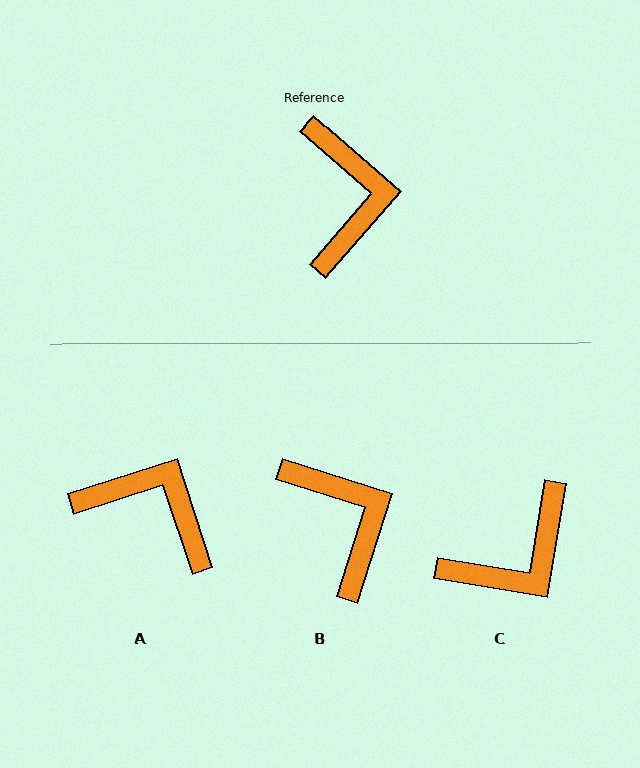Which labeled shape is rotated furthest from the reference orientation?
A, about 59 degrees away.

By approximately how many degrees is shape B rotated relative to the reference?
Approximately 24 degrees counter-clockwise.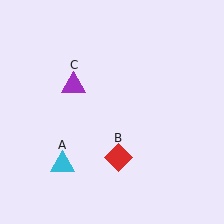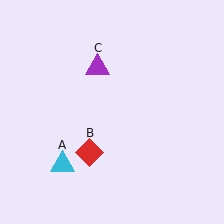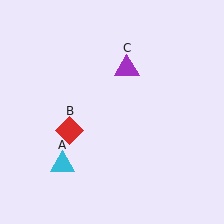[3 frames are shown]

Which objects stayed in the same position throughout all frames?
Cyan triangle (object A) remained stationary.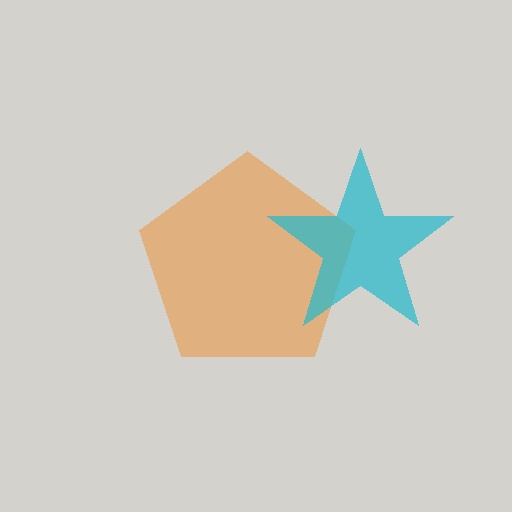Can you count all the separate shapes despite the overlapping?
Yes, there are 2 separate shapes.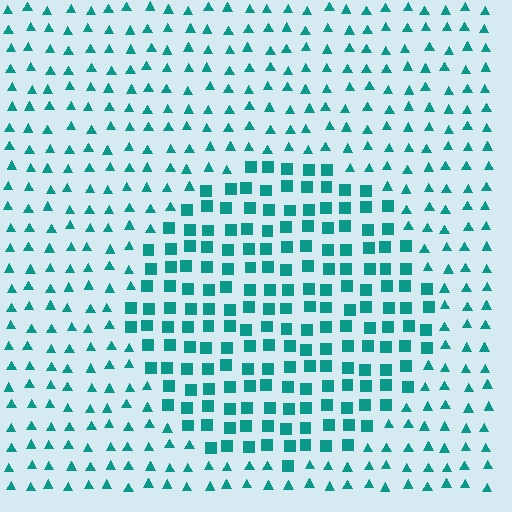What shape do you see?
I see a circle.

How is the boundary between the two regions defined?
The boundary is defined by a change in element shape: squares inside vs. triangles outside. All elements share the same color and spacing.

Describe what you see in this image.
The image is filled with small teal elements arranged in a uniform grid. A circle-shaped region contains squares, while the surrounding area contains triangles. The boundary is defined purely by the change in element shape.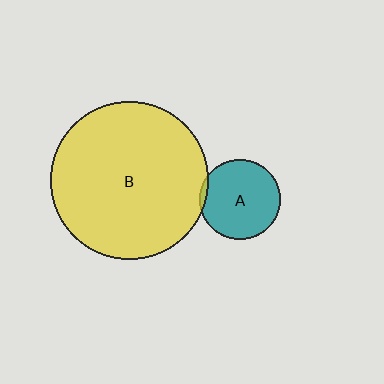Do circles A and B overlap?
Yes.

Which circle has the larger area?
Circle B (yellow).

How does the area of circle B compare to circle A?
Approximately 3.8 times.